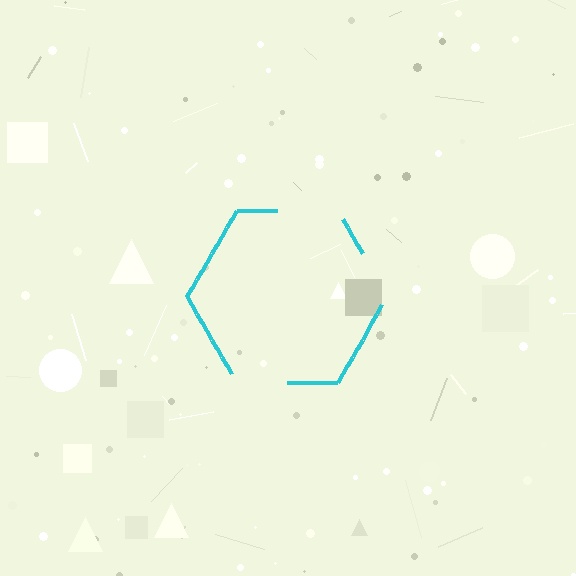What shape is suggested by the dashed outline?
The dashed outline suggests a hexagon.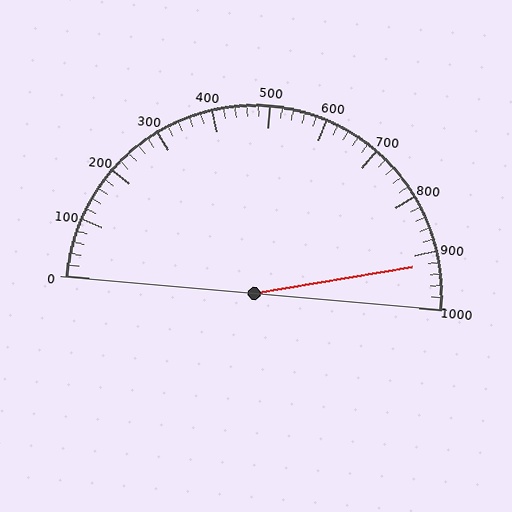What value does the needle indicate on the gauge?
The needle indicates approximately 920.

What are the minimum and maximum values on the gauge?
The gauge ranges from 0 to 1000.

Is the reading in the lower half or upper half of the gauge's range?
The reading is in the upper half of the range (0 to 1000).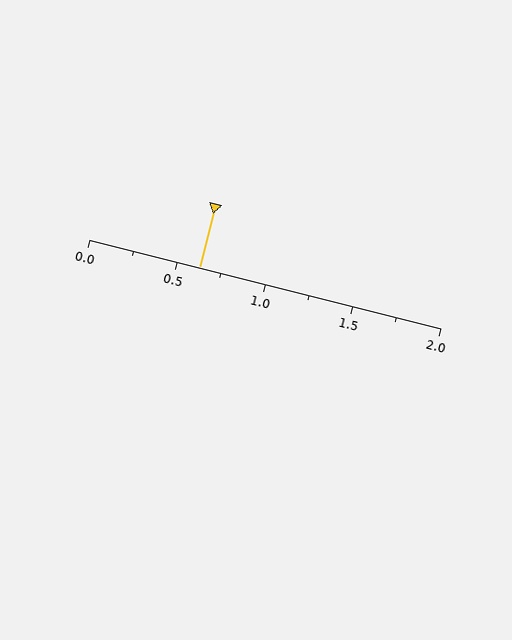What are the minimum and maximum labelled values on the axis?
The axis runs from 0.0 to 2.0.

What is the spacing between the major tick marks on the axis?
The major ticks are spaced 0.5 apart.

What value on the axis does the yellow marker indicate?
The marker indicates approximately 0.62.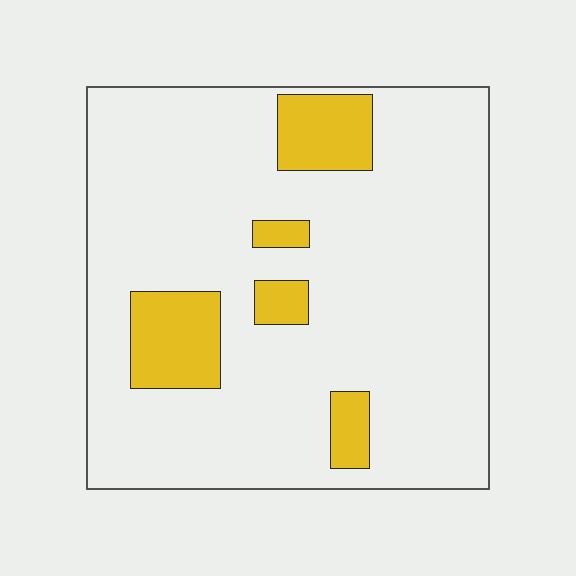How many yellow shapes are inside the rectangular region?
5.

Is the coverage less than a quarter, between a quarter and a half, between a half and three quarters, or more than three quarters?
Less than a quarter.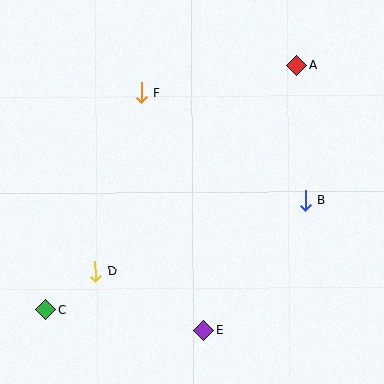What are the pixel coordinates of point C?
Point C is at (45, 309).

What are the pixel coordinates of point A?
Point A is at (297, 66).